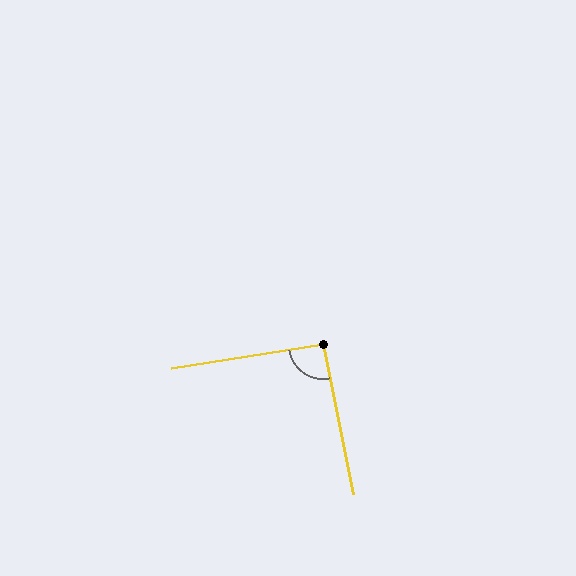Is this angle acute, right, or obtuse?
It is approximately a right angle.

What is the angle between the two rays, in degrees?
Approximately 92 degrees.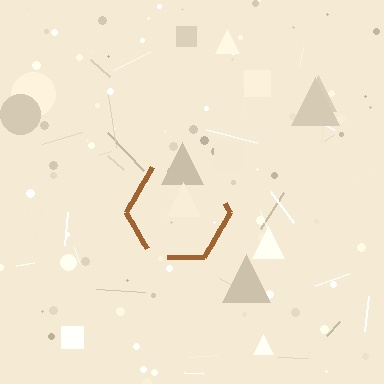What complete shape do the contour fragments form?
The contour fragments form a hexagon.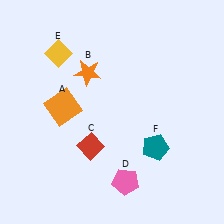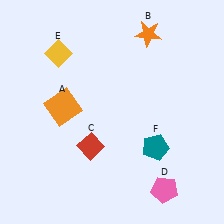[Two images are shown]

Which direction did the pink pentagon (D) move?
The pink pentagon (D) moved right.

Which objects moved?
The objects that moved are: the orange star (B), the pink pentagon (D).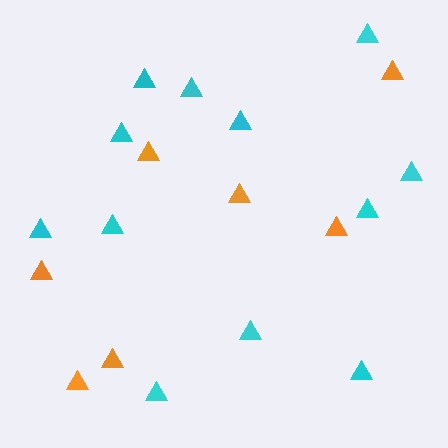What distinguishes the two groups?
There are 2 groups: one group of cyan triangles (12) and one group of orange triangles (7).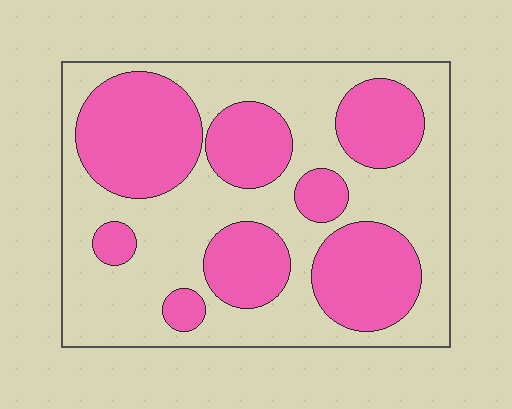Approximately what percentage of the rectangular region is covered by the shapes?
Approximately 40%.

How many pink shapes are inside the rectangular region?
8.